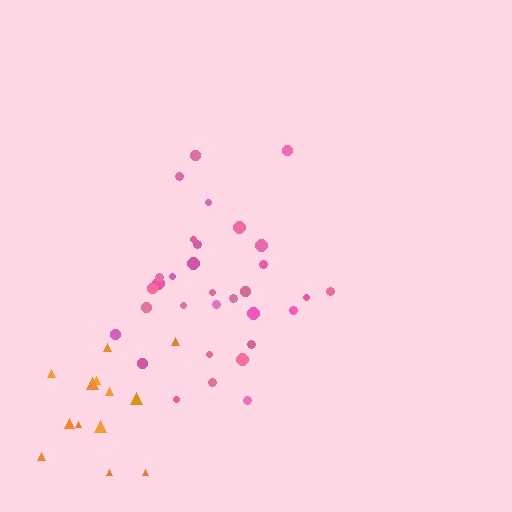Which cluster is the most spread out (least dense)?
Pink.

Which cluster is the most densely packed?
Orange.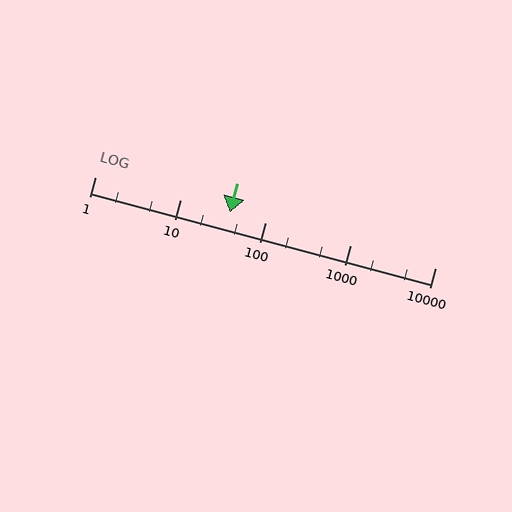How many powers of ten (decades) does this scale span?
The scale spans 4 decades, from 1 to 10000.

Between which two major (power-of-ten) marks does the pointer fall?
The pointer is between 10 and 100.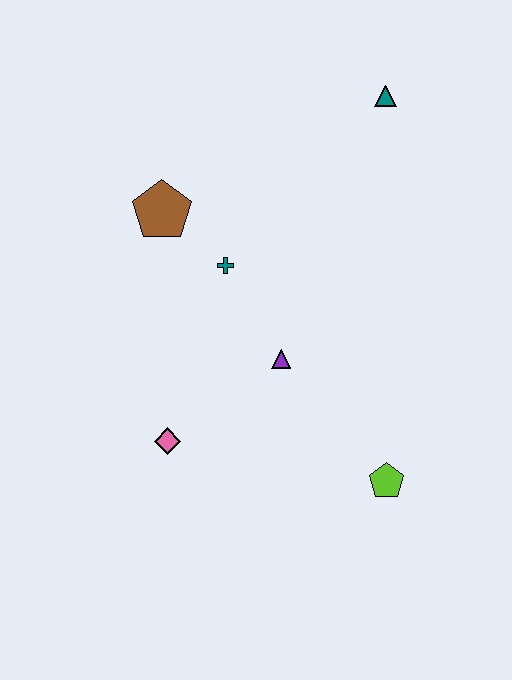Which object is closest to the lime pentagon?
The purple triangle is closest to the lime pentagon.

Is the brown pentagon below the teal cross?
No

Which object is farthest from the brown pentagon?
The lime pentagon is farthest from the brown pentagon.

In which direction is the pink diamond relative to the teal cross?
The pink diamond is below the teal cross.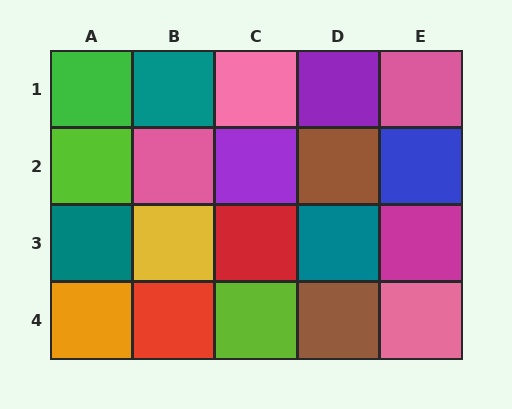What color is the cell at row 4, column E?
Pink.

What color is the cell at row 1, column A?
Green.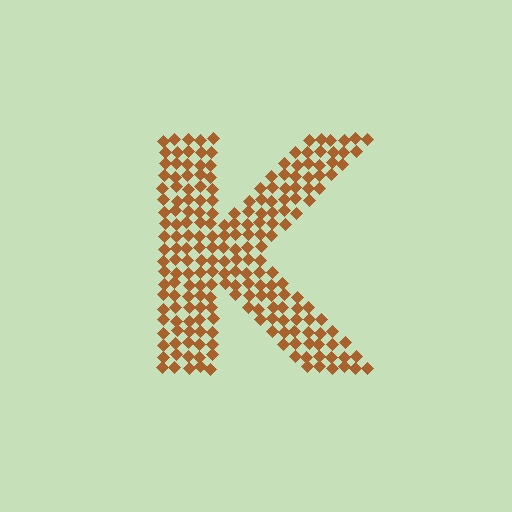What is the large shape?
The large shape is the letter K.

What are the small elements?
The small elements are diamonds.